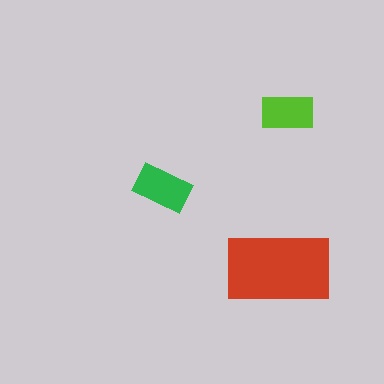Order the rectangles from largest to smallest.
the red one, the green one, the lime one.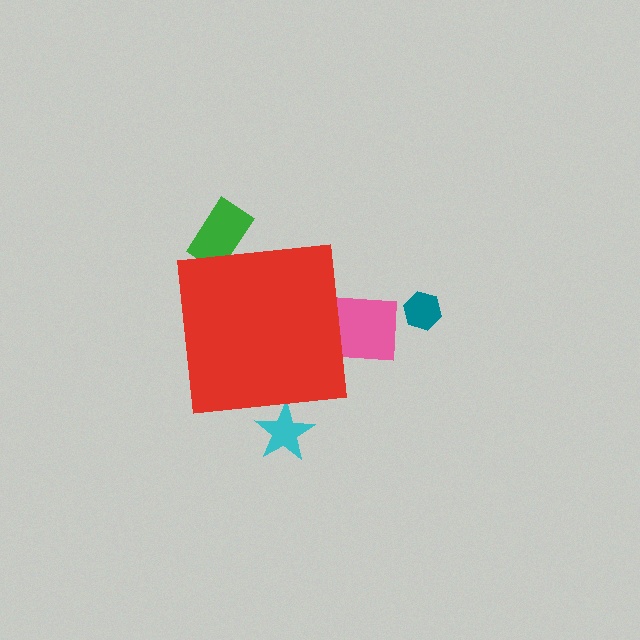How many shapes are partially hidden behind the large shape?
3 shapes are partially hidden.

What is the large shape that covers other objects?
A red square.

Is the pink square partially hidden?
Yes, the pink square is partially hidden behind the red square.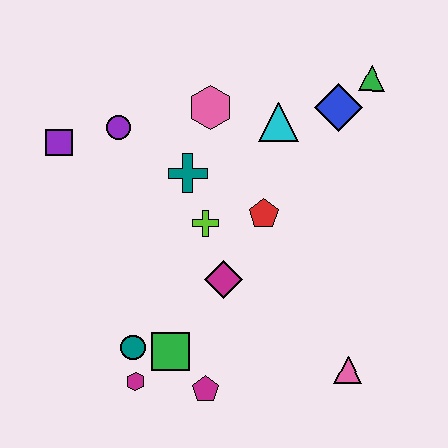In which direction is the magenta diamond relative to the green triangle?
The magenta diamond is below the green triangle.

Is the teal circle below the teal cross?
Yes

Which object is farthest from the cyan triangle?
The magenta hexagon is farthest from the cyan triangle.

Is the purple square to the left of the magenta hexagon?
Yes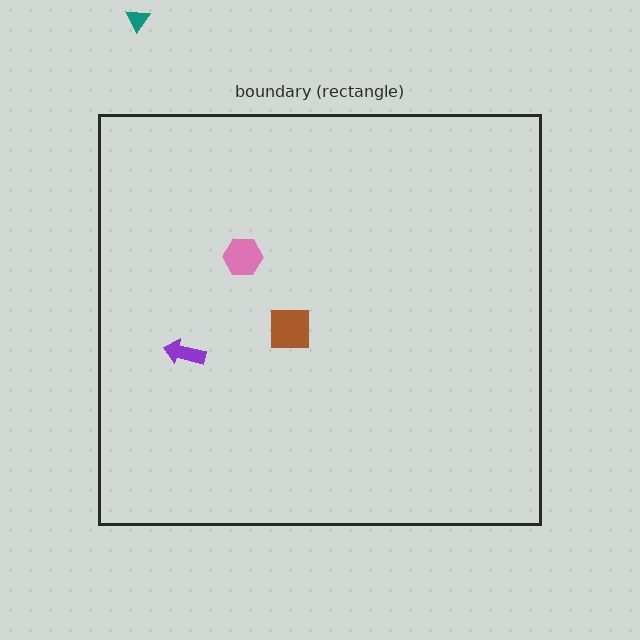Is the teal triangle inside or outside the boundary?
Outside.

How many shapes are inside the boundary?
3 inside, 1 outside.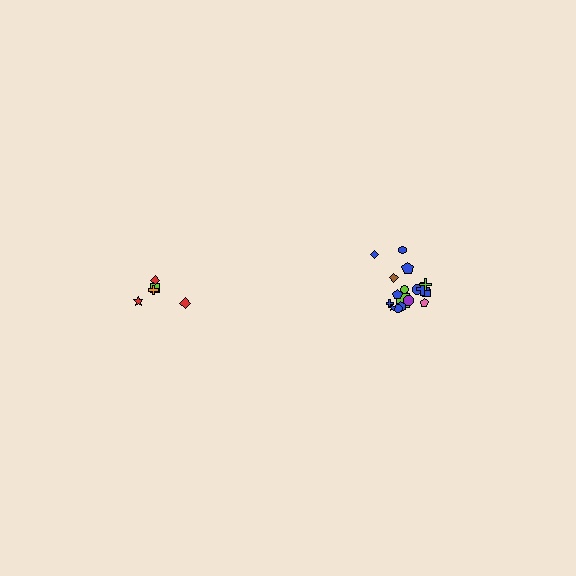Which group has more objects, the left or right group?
The right group.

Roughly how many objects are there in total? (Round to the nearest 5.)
Roughly 25 objects in total.